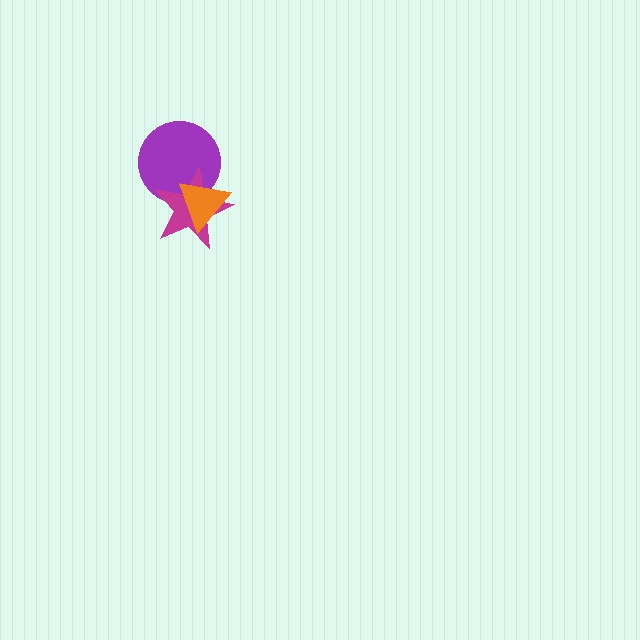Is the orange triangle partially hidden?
No, no other shape covers it.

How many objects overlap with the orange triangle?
2 objects overlap with the orange triangle.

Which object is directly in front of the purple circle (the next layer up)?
The magenta star is directly in front of the purple circle.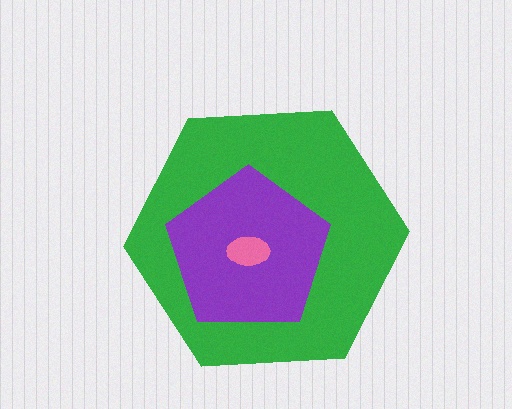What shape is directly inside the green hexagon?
The purple pentagon.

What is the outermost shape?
The green hexagon.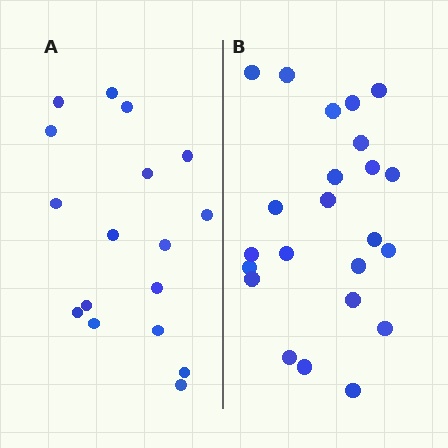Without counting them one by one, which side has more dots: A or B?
Region B (the right region) has more dots.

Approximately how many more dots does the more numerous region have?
Region B has about 6 more dots than region A.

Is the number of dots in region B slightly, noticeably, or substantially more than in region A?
Region B has noticeably more, but not dramatically so. The ratio is roughly 1.4 to 1.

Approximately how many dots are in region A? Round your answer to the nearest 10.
About 20 dots. (The exact count is 17, which rounds to 20.)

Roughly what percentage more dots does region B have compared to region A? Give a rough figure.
About 35% more.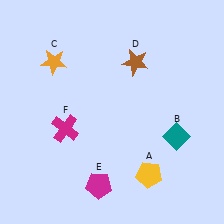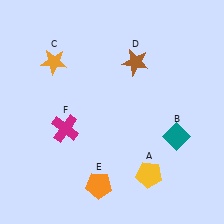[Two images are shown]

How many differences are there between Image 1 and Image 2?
There is 1 difference between the two images.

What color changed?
The pentagon (E) changed from magenta in Image 1 to orange in Image 2.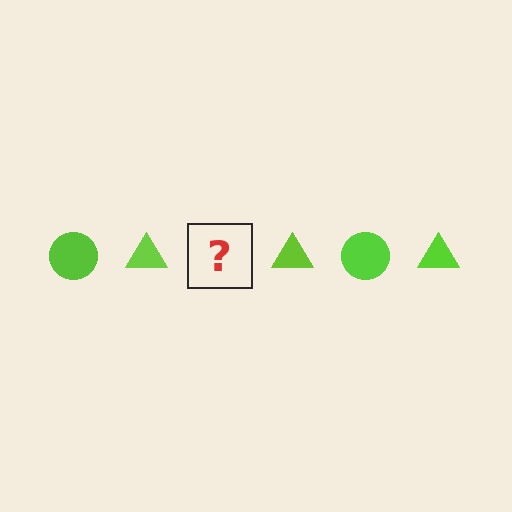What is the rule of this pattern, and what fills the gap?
The rule is that the pattern cycles through circle, triangle shapes in lime. The gap should be filled with a lime circle.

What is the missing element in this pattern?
The missing element is a lime circle.